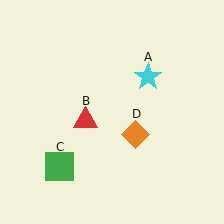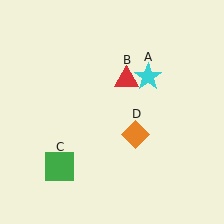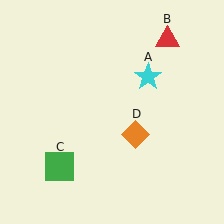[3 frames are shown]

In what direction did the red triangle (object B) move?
The red triangle (object B) moved up and to the right.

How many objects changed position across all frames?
1 object changed position: red triangle (object B).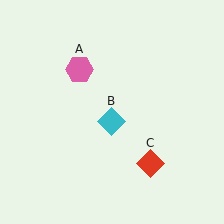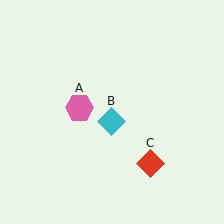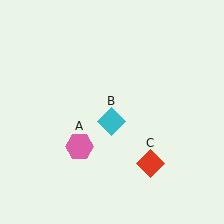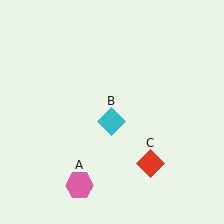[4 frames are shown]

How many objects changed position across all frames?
1 object changed position: pink hexagon (object A).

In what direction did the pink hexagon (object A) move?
The pink hexagon (object A) moved down.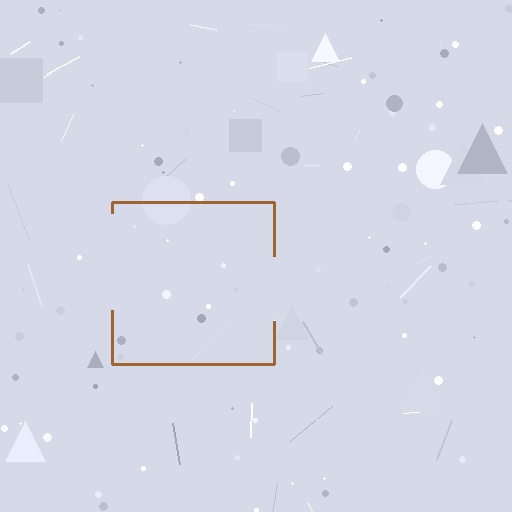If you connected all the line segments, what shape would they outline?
They would outline a square.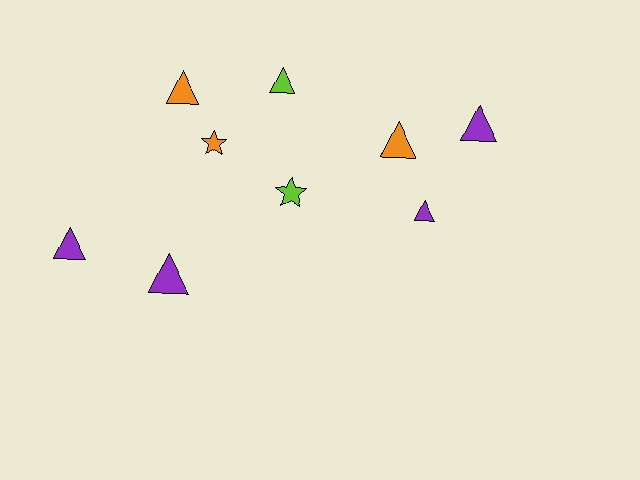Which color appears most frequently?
Purple, with 4 objects.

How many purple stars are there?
There are no purple stars.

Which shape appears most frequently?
Triangle, with 7 objects.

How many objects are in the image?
There are 9 objects.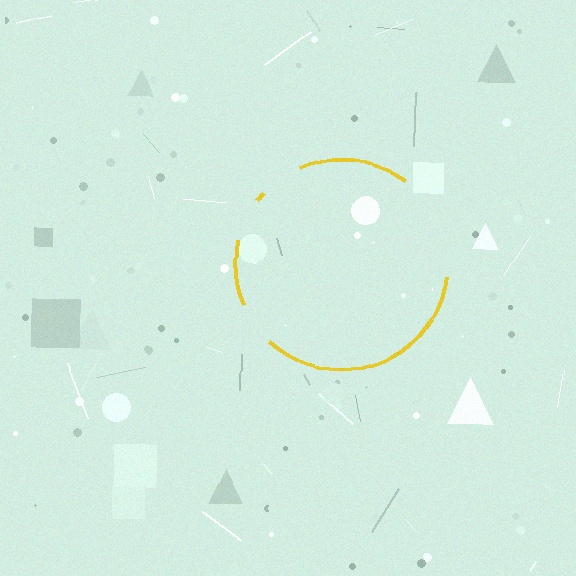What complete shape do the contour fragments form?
The contour fragments form a circle.